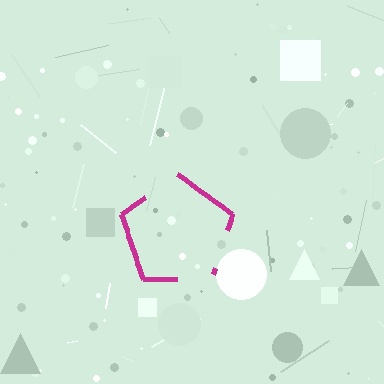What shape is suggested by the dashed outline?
The dashed outline suggests a pentagon.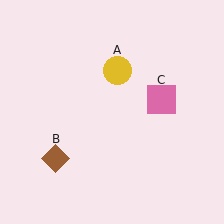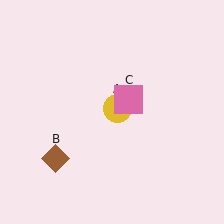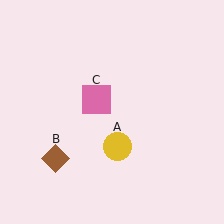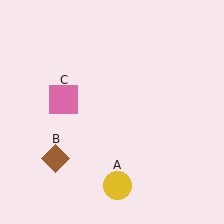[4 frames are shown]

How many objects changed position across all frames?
2 objects changed position: yellow circle (object A), pink square (object C).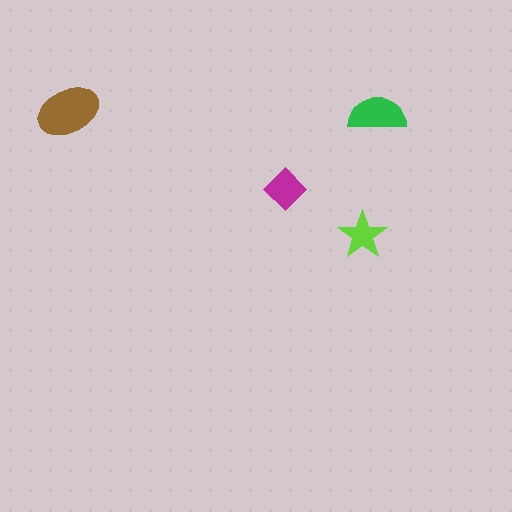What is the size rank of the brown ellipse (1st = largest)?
1st.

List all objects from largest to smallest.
The brown ellipse, the green semicircle, the magenta diamond, the lime star.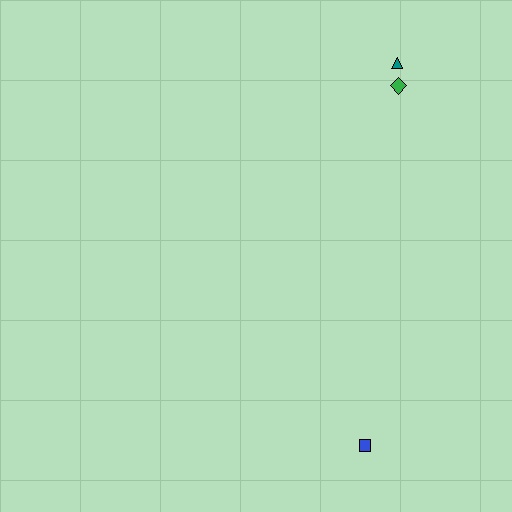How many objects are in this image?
There are 3 objects.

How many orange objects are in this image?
There are no orange objects.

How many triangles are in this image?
There is 1 triangle.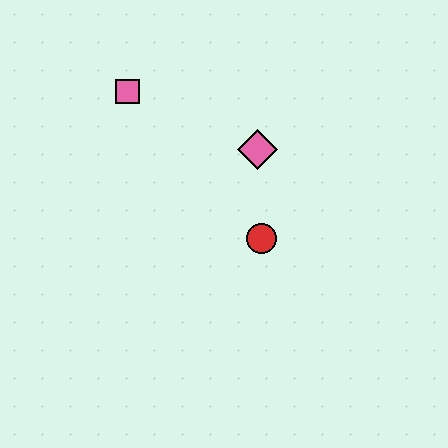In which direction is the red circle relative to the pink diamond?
The red circle is below the pink diamond.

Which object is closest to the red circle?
The pink diamond is closest to the red circle.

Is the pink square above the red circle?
Yes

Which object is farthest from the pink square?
The red circle is farthest from the pink square.